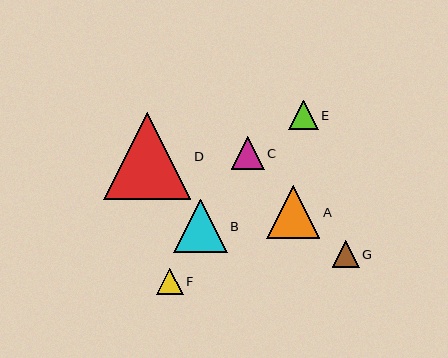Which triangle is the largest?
Triangle D is the largest with a size of approximately 87 pixels.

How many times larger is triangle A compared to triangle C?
Triangle A is approximately 1.6 times the size of triangle C.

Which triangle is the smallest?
Triangle F is the smallest with a size of approximately 27 pixels.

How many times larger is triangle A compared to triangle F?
Triangle A is approximately 2.0 times the size of triangle F.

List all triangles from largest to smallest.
From largest to smallest: D, A, B, C, E, G, F.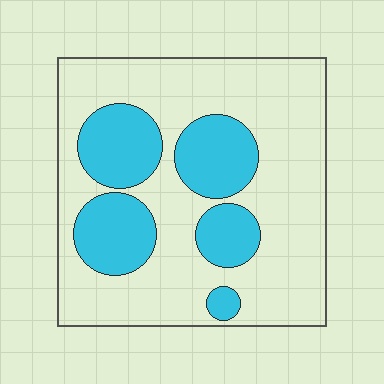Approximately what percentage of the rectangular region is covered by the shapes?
Approximately 30%.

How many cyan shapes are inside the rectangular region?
5.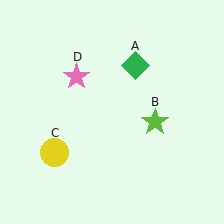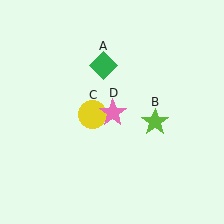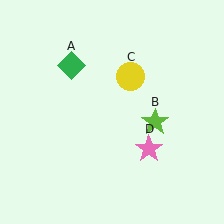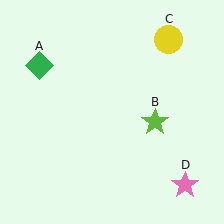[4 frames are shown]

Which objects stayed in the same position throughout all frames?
Lime star (object B) remained stationary.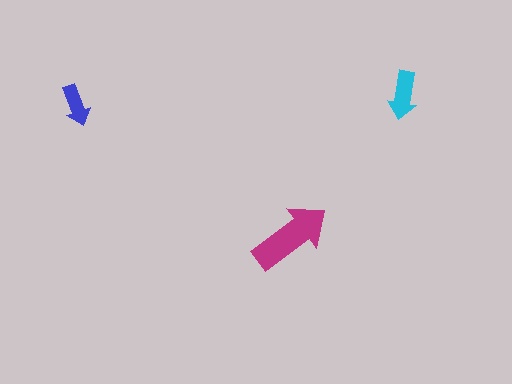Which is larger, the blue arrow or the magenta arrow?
The magenta one.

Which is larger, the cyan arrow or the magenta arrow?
The magenta one.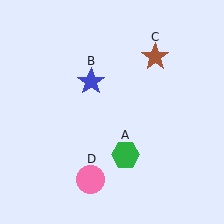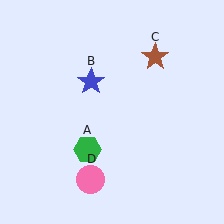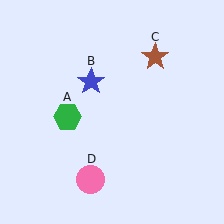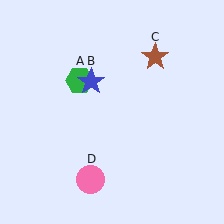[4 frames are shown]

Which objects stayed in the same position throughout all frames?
Blue star (object B) and brown star (object C) and pink circle (object D) remained stationary.